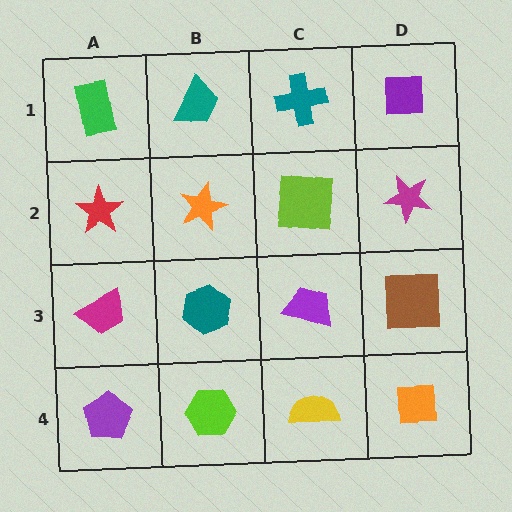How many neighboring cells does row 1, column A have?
2.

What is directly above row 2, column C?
A teal cross.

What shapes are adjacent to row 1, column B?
An orange star (row 2, column B), a green rectangle (row 1, column A), a teal cross (row 1, column C).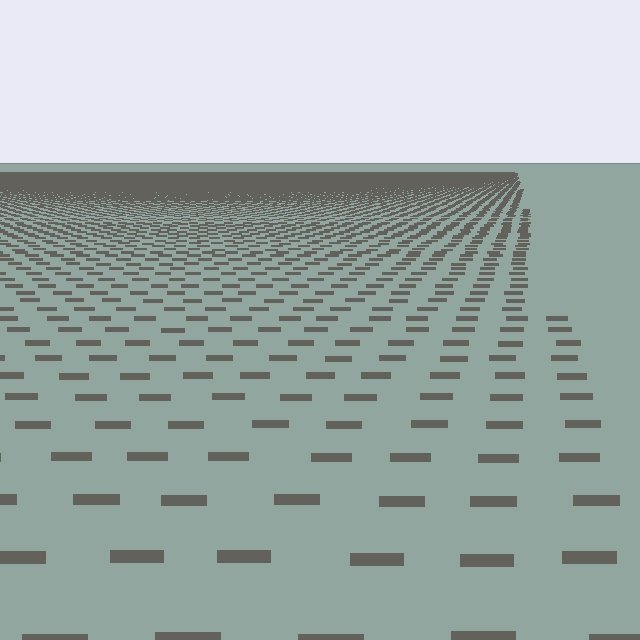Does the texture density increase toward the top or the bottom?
Density increases toward the top.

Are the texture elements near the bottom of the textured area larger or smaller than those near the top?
Larger. Near the bottom, elements are closer to the viewer and appear at a bigger on-screen size.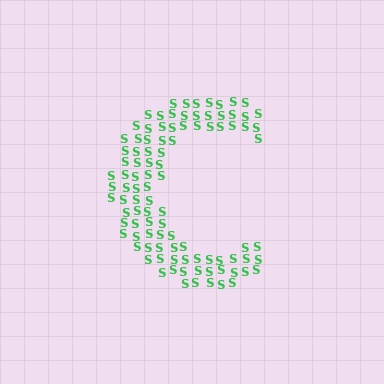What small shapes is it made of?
It is made of small letter S's.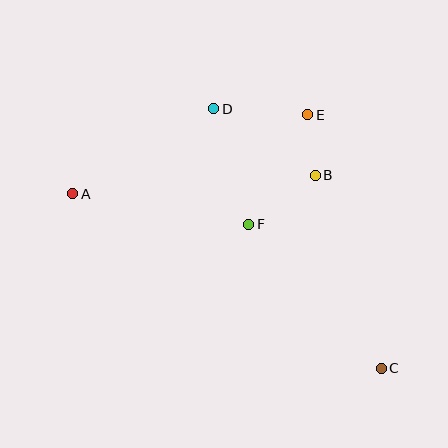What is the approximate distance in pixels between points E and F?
The distance between E and F is approximately 125 pixels.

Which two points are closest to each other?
Points B and E are closest to each other.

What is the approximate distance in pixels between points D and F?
The distance between D and F is approximately 120 pixels.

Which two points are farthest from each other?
Points A and C are farthest from each other.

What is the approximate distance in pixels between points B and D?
The distance between B and D is approximately 121 pixels.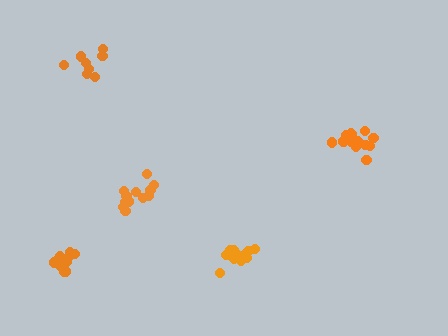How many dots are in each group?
Group 1: 8 dots, Group 2: 12 dots, Group 3: 14 dots, Group 4: 11 dots, Group 5: 12 dots (57 total).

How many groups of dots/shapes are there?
There are 5 groups.